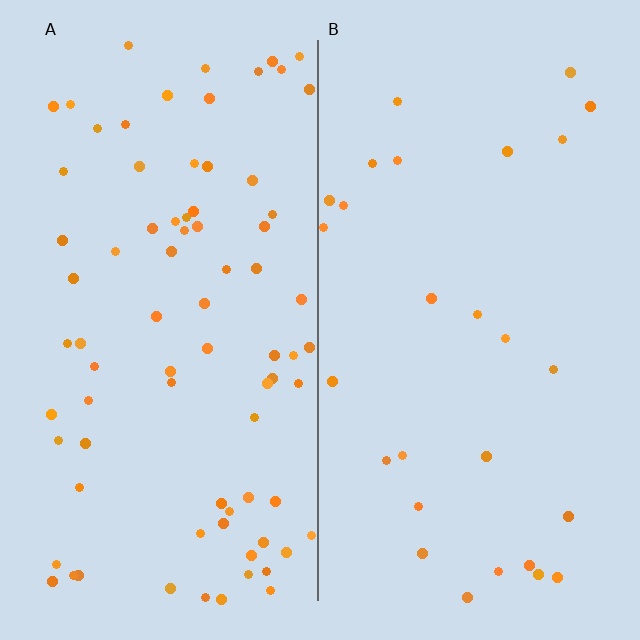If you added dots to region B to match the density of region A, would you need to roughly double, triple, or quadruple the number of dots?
Approximately triple.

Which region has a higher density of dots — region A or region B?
A (the left).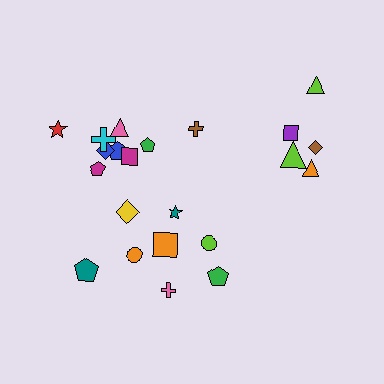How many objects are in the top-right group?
There are 6 objects.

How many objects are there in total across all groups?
There are 22 objects.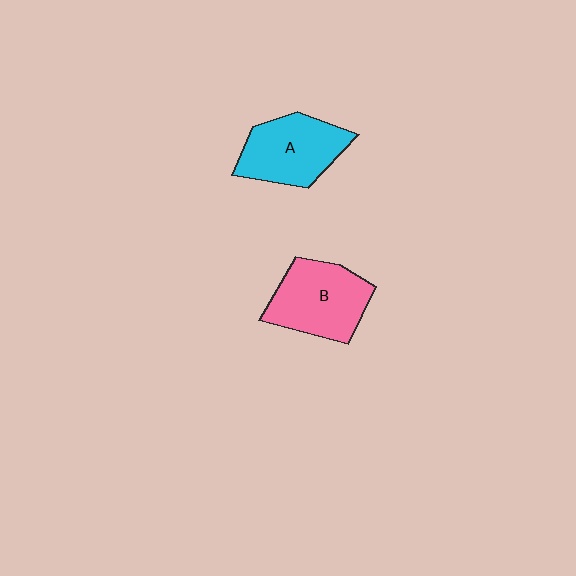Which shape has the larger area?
Shape B (pink).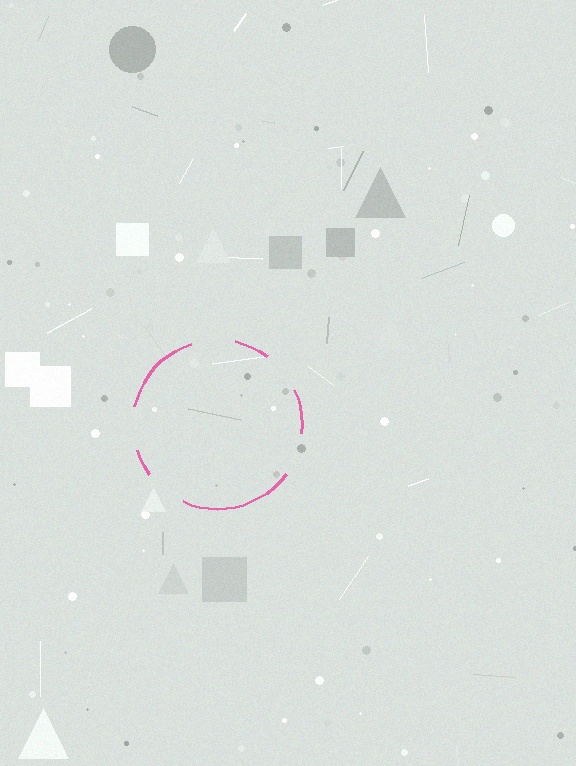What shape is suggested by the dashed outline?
The dashed outline suggests a circle.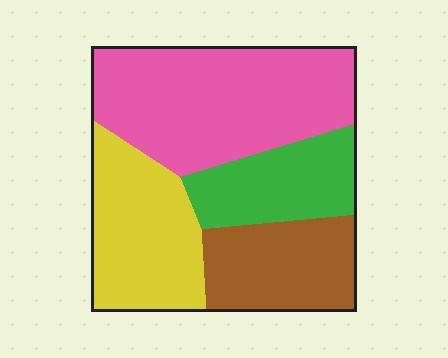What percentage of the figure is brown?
Brown takes up about one fifth (1/5) of the figure.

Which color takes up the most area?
Pink, at roughly 40%.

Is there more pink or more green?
Pink.